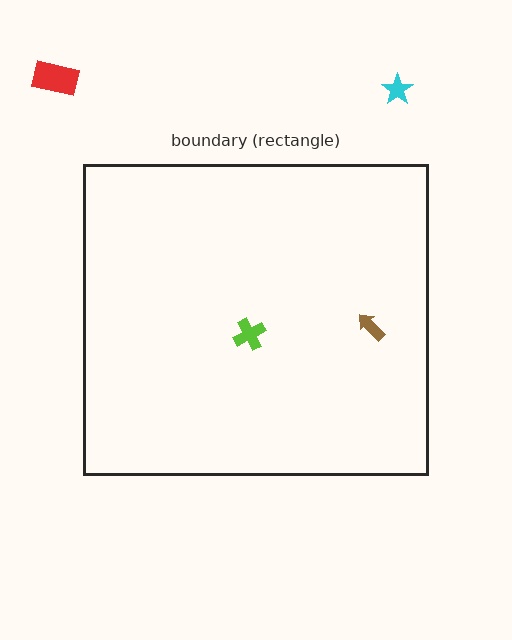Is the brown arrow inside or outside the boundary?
Inside.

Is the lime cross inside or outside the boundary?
Inside.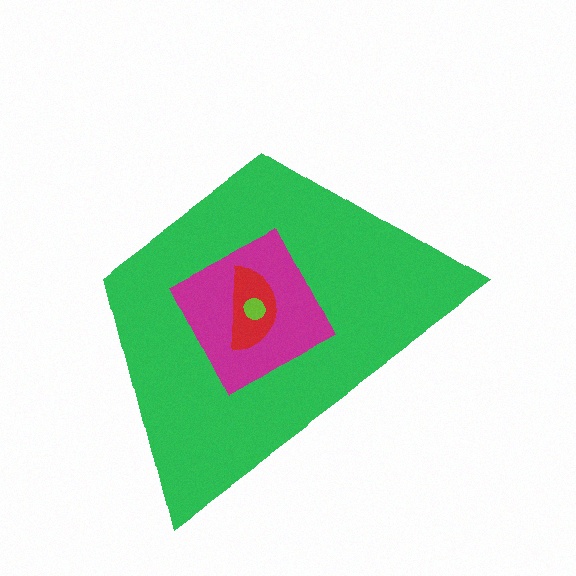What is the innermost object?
The lime circle.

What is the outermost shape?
The green trapezoid.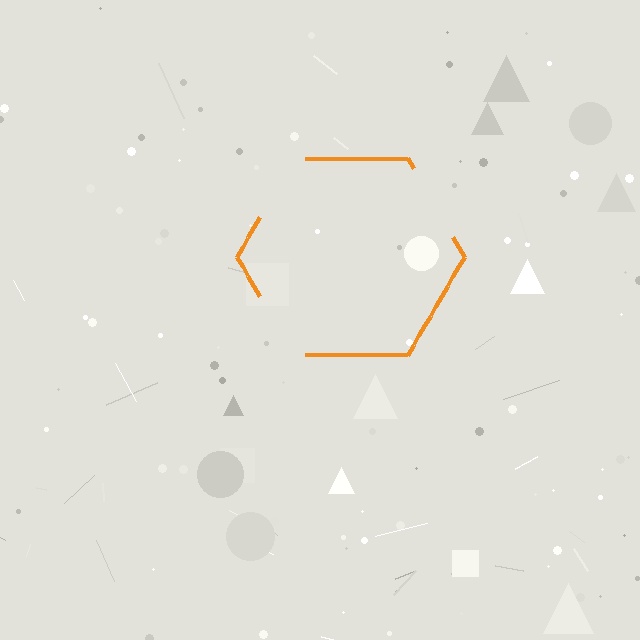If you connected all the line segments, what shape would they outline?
They would outline a hexagon.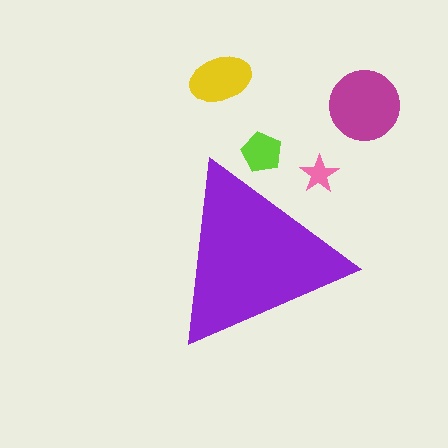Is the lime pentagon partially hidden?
Yes, the lime pentagon is partially hidden behind the purple triangle.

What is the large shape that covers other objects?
A purple triangle.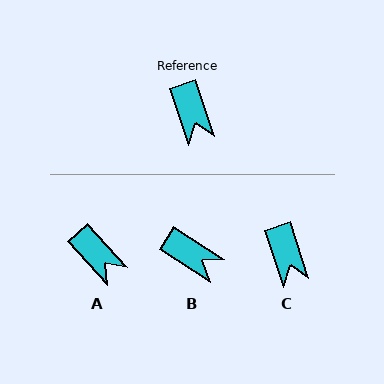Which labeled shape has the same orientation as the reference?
C.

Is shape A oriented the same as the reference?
No, it is off by about 24 degrees.